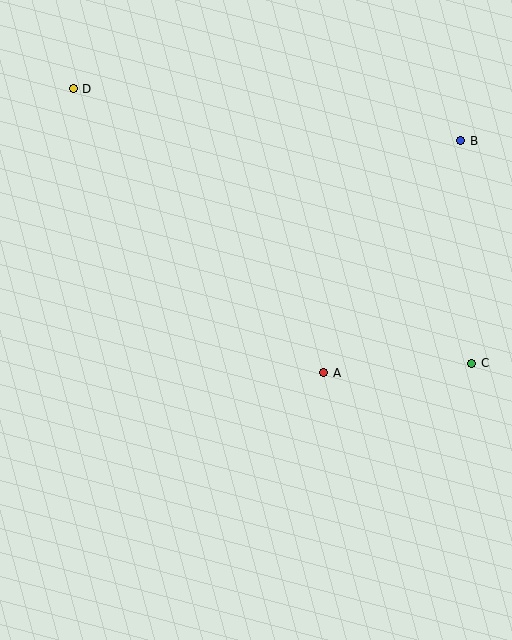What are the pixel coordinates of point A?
Point A is at (324, 373).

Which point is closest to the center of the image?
Point A at (324, 373) is closest to the center.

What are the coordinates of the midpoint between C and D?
The midpoint between C and D is at (272, 226).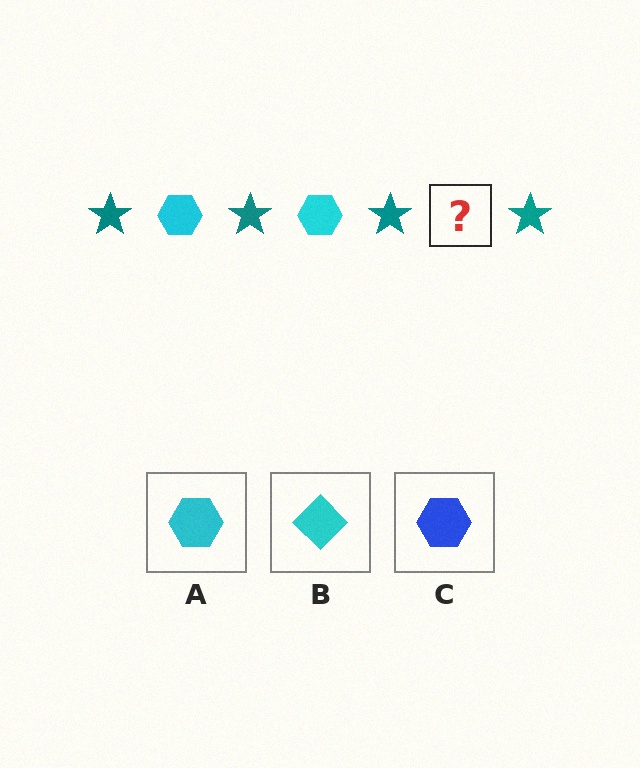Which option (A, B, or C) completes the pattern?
A.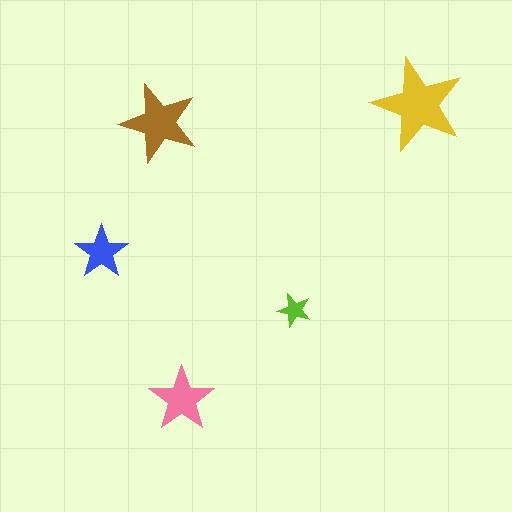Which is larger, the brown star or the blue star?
The brown one.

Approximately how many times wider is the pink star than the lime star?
About 2 times wider.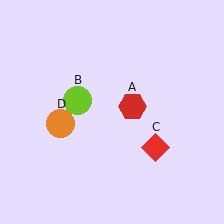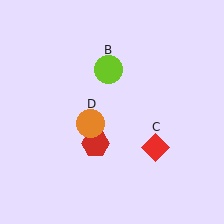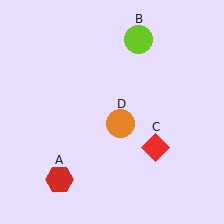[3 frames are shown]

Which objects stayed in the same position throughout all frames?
Red diamond (object C) remained stationary.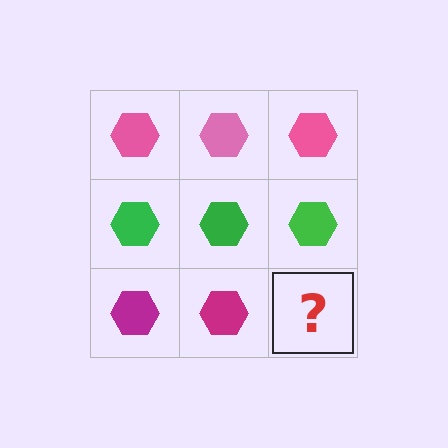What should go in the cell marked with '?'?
The missing cell should contain a magenta hexagon.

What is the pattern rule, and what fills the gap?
The rule is that each row has a consistent color. The gap should be filled with a magenta hexagon.